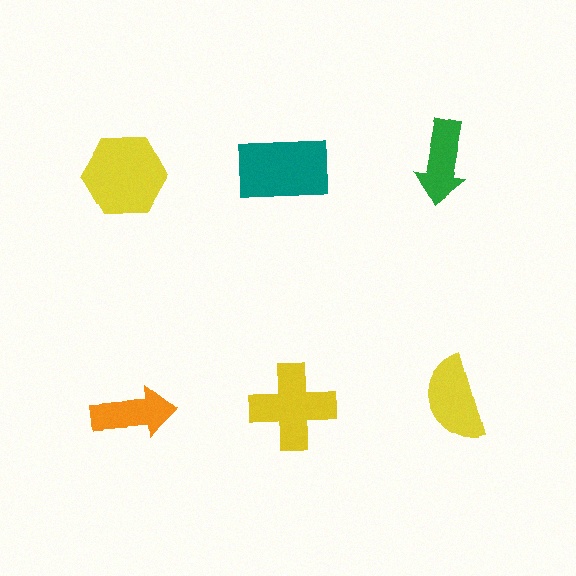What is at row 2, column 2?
A yellow cross.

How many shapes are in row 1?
3 shapes.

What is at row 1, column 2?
A teal rectangle.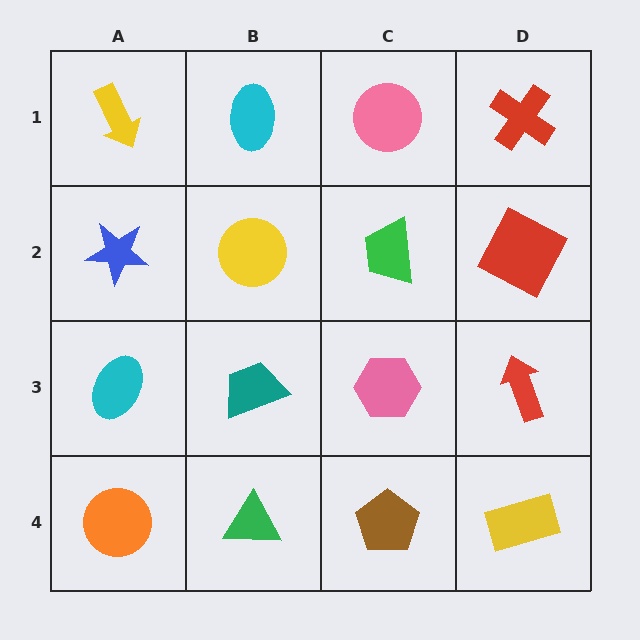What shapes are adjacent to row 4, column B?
A teal trapezoid (row 3, column B), an orange circle (row 4, column A), a brown pentagon (row 4, column C).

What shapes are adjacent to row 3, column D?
A red square (row 2, column D), a yellow rectangle (row 4, column D), a pink hexagon (row 3, column C).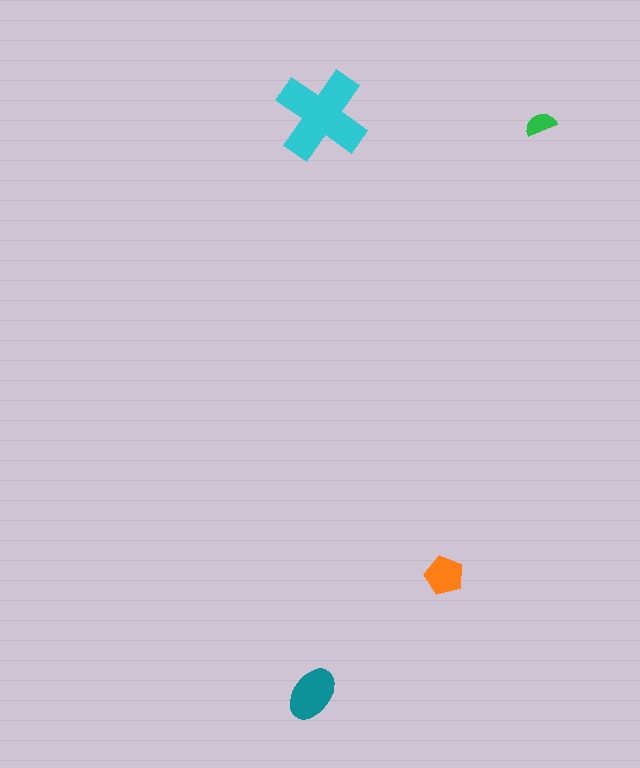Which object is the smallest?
The green semicircle.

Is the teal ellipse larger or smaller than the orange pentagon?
Larger.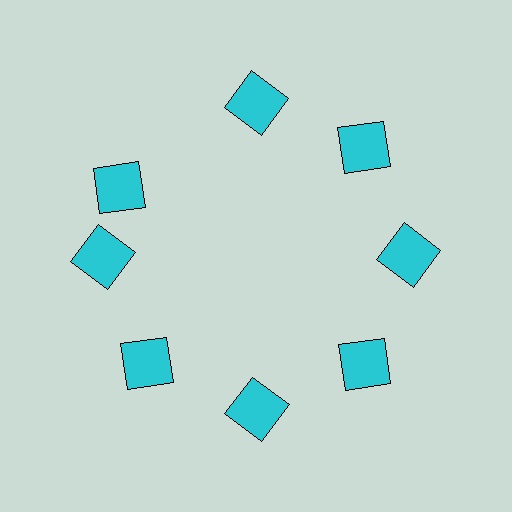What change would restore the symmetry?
The symmetry would be restored by rotating it back into even spacing with its neighbors so that all 8 squares sit at equal angles and equal distance from the center.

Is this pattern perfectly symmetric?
No. The 8 cyan squares are arranged in a ring, but one element near the 10 o'clock position is rotated out of alignment along the ring, breaking the 8-fold rotational symmetry.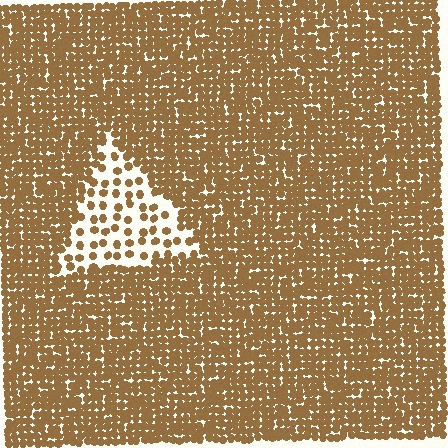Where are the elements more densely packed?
The elements are more densely packed outside the triangle boundary.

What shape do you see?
I see a triangle.